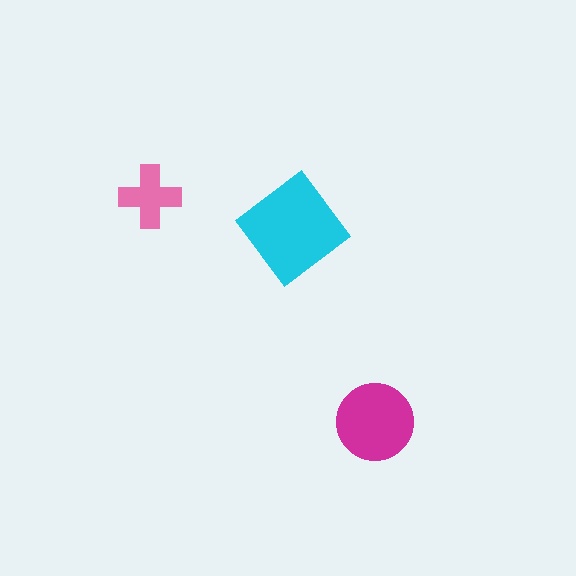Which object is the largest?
The cyan diamond.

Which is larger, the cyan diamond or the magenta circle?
The cyan diamond.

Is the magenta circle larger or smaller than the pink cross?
Larger.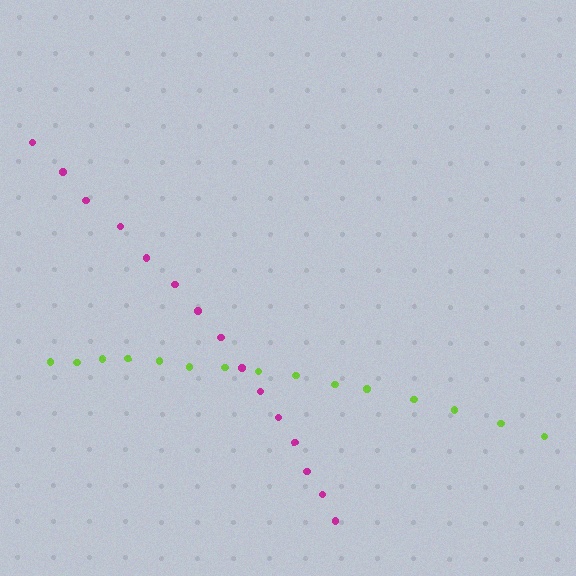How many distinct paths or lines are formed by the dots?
There are 2 distinct paths.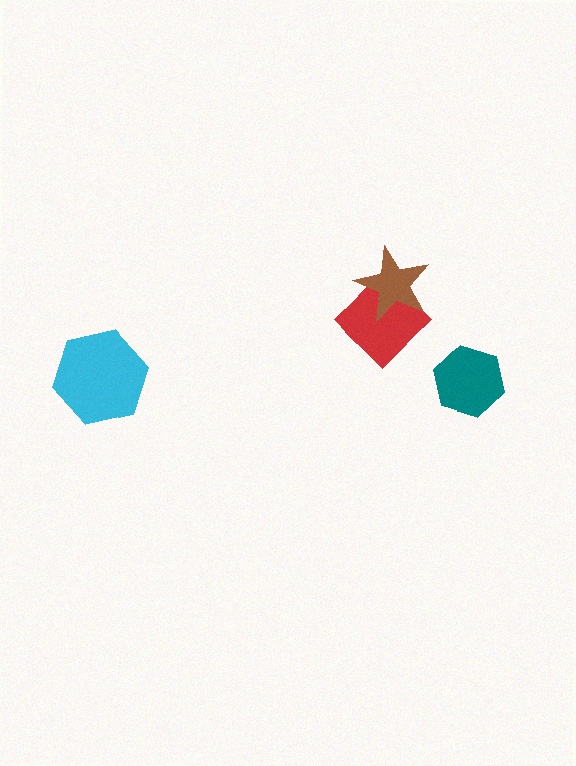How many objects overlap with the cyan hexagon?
0 objects overlap with the cyan hexagon.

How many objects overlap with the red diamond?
1 object overlaps with the red diamond.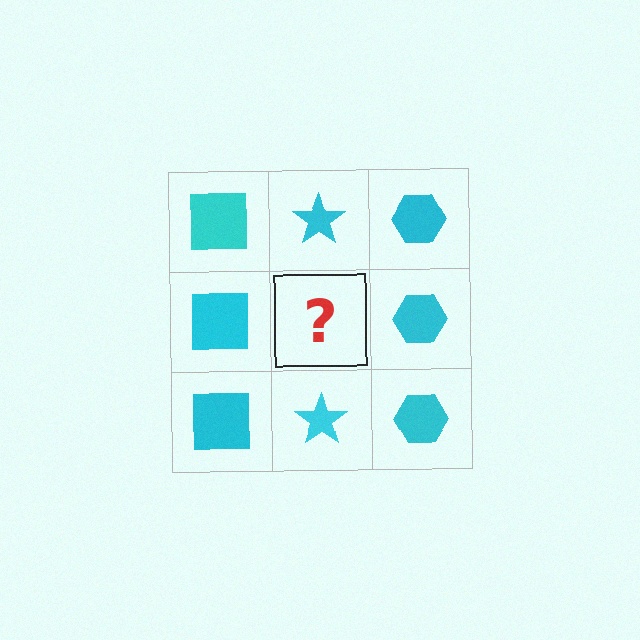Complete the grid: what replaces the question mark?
The question mark should be replaced with a cyan star.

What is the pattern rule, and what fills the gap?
The rule is that each column has a consistent shape. The gap should be filled with a cyan star.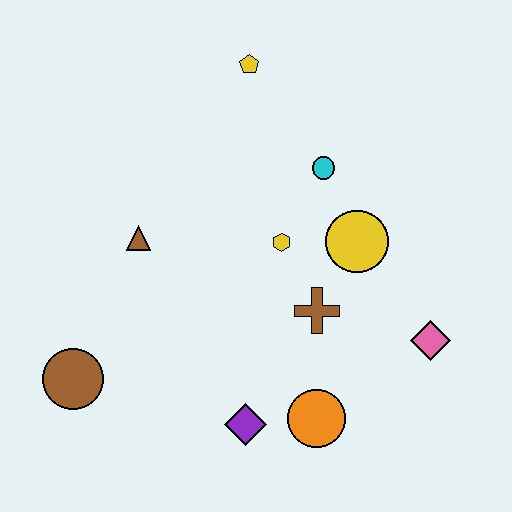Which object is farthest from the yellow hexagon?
The brown circle is farthest from the yellow hexagon.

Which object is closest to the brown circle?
The brown triangle is closest to the brown circle.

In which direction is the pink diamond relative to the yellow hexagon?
The pink diamond is to the right of the yellow hexagon.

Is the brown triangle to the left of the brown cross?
Yes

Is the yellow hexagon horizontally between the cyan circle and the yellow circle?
No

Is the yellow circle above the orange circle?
Yes